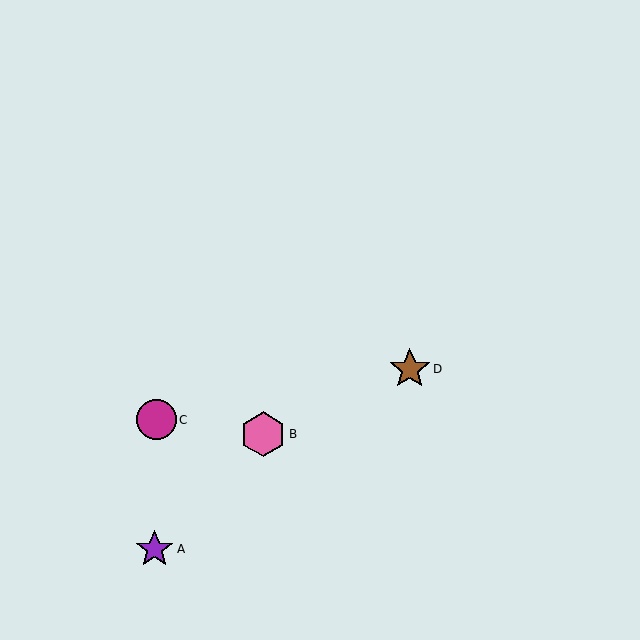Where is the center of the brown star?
The center of the brown star is at (410, 369).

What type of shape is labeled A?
Shape A is a purple star.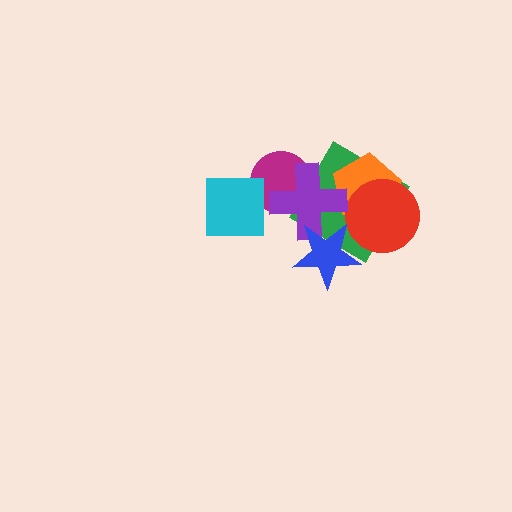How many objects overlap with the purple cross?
4 objects overlap with the purple cross.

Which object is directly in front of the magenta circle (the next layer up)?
The purple cross is directly in front of the magenta circle.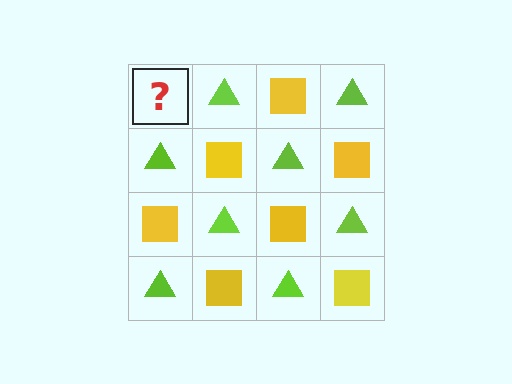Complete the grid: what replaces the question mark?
The question mark should be replaced with a yellow square.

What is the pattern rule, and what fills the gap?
The rule is that it alternates yellow square and lime triangle in a checkerboard pattern. The gap should be filled with a yellow square.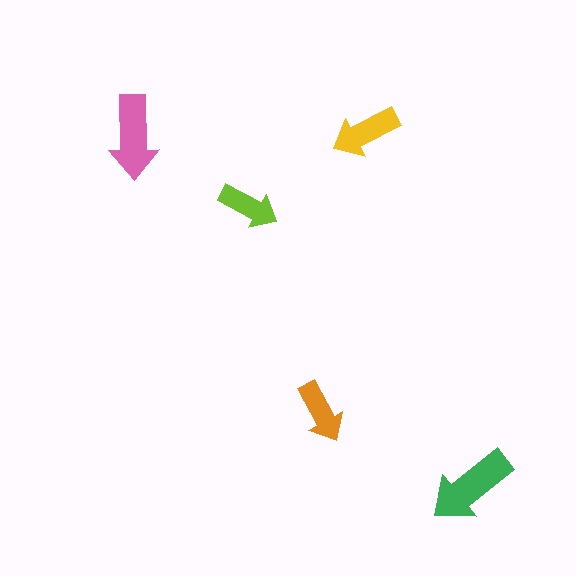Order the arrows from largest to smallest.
the green one, the pink one, the yellow one, the orange one, the lime one.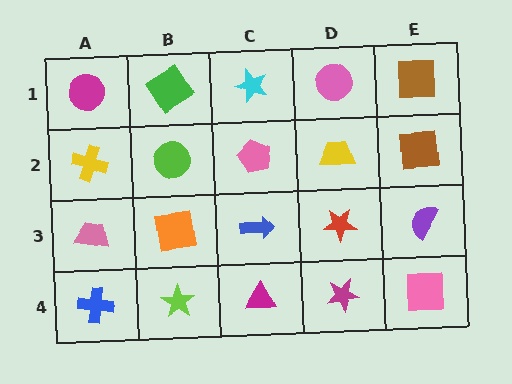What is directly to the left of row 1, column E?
A pink circle.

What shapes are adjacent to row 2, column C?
A cyan star (row 1, column C), a blue arrow (row 3, column C), a lime circle (row 2, column B), a yellow trapezoid (row 2, column D).